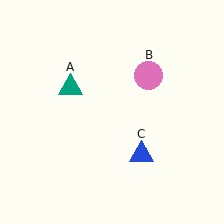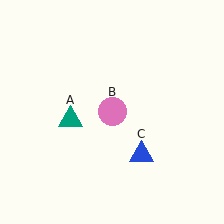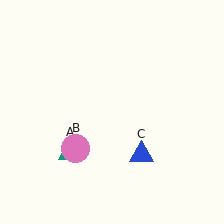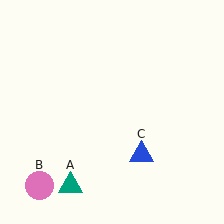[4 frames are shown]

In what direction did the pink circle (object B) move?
The pink circle (object B) moved down and to the left.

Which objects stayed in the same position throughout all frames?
Blue triangle (object C) remained stationary.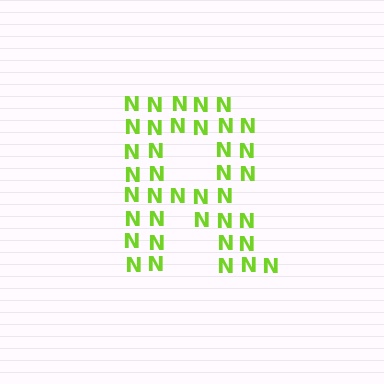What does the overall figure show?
The overall figure shows the letter R.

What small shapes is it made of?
It is made of small letter N's.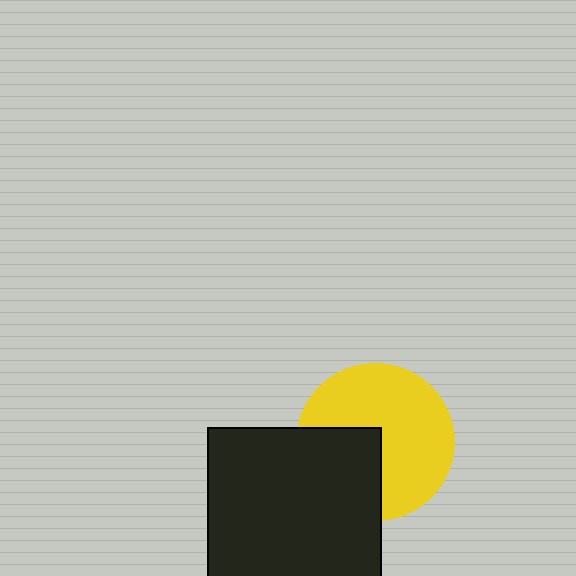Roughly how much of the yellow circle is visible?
Most of it is visible (roughly 66%).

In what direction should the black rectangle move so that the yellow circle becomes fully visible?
The black rectangle should move toward the lower-left. That is the shortest direction to clear the overlap and leave the yellow circle fully visible.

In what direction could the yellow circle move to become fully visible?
The yellow circle could move toward the upper-right. That would shift it out from behind the black rectangle entirely.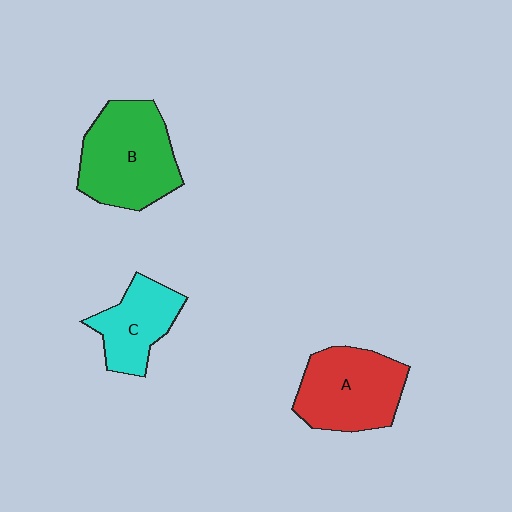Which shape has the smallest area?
Shape C (cyan).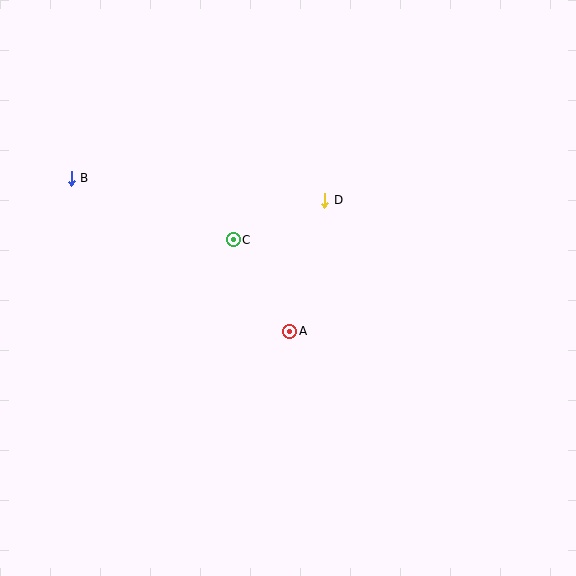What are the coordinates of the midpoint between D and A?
The midpoint between D and A is at (307, 266).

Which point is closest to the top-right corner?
Point D is closest to the top-right corner.